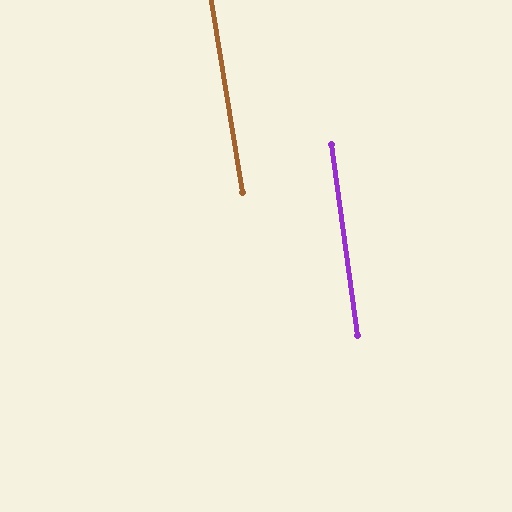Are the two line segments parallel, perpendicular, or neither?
Parallel — their directions differ by only 1.5°.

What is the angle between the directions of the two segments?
Approximately 1 degree.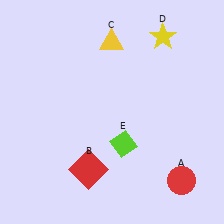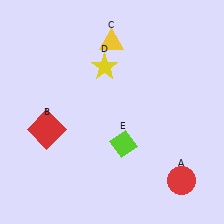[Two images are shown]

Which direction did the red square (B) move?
The red square (B) moved left.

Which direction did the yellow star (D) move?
The yellow star (D) moved left.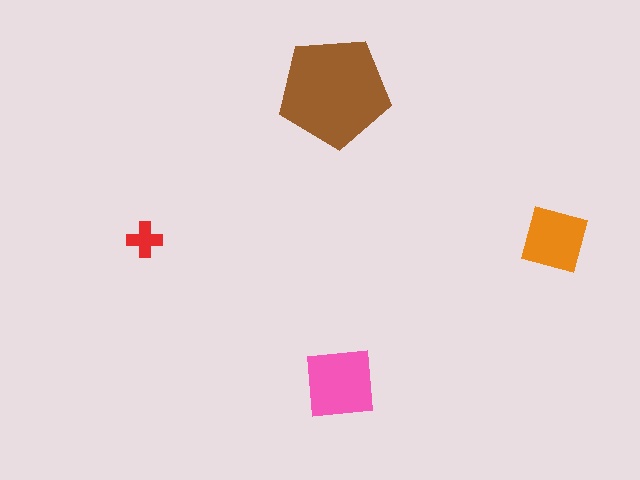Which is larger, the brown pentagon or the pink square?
The brown pentagon.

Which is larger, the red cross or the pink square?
The pink square.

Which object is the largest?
The brown pentagon.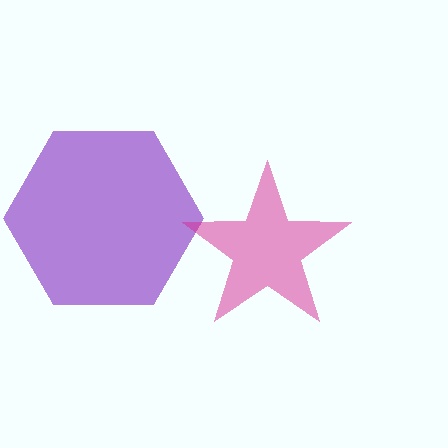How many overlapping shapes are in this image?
There are 2 overlapping shapes in the image.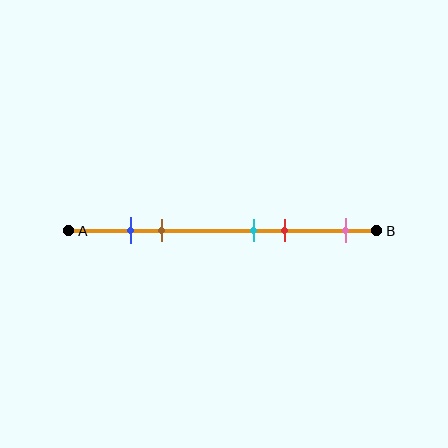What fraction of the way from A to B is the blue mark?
The blue mark is approximately 20% (0.2) of the way from A to B.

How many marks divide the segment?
There are 5 marks dividing the segment.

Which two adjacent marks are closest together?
The blue and brown marks are the closest adjacent pair.